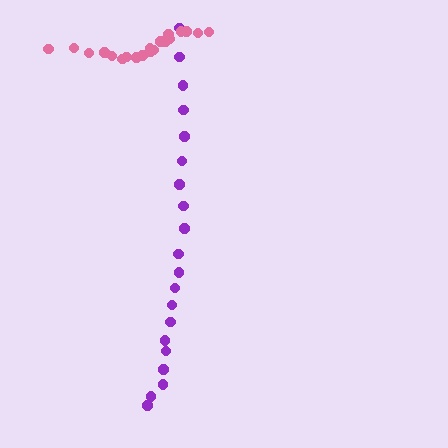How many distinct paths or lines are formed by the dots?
There are 2 distinct paths.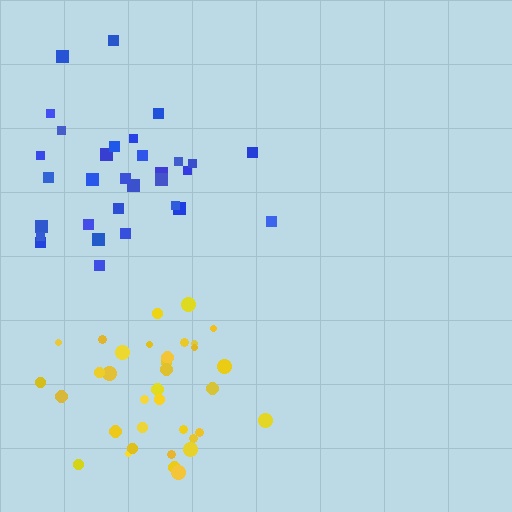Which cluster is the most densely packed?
Blue.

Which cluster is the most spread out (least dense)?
Yellow.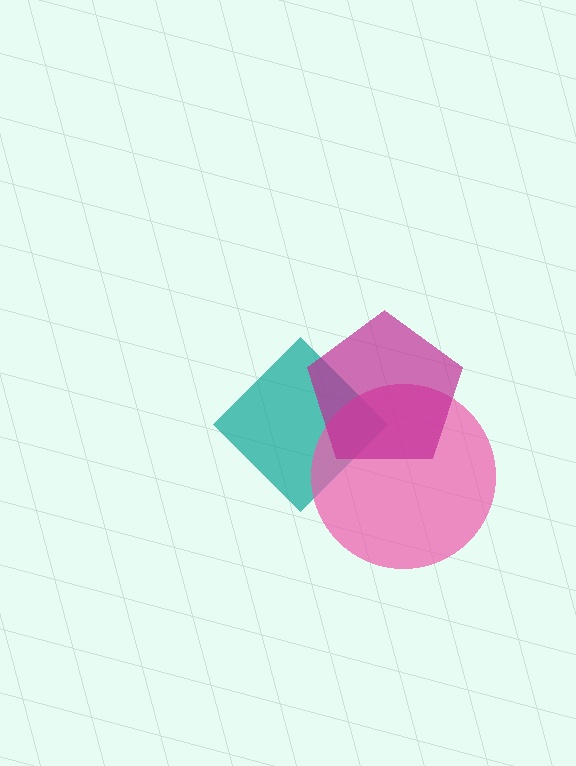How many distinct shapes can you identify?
There are 3 distinct shapes: a teal diamond, a pink circle, a magenta pentagon.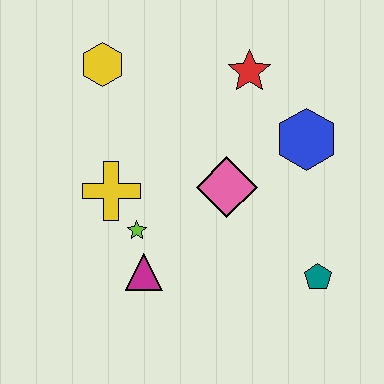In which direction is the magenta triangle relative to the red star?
The magenta triangle is below the red star.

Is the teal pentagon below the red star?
Yes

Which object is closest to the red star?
The blue hexagon is closest to the red star.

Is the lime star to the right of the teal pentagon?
No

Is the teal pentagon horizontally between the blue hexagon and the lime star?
No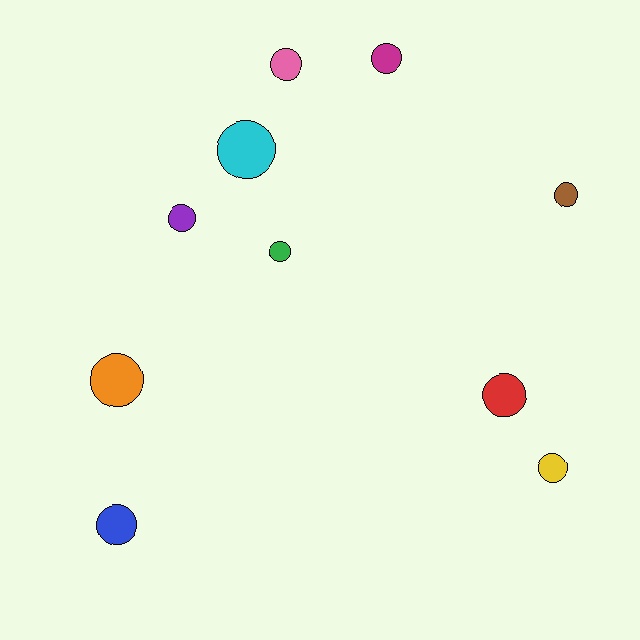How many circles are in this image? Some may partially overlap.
There are 10 circles.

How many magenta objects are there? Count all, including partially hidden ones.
There is 1 magenta object.